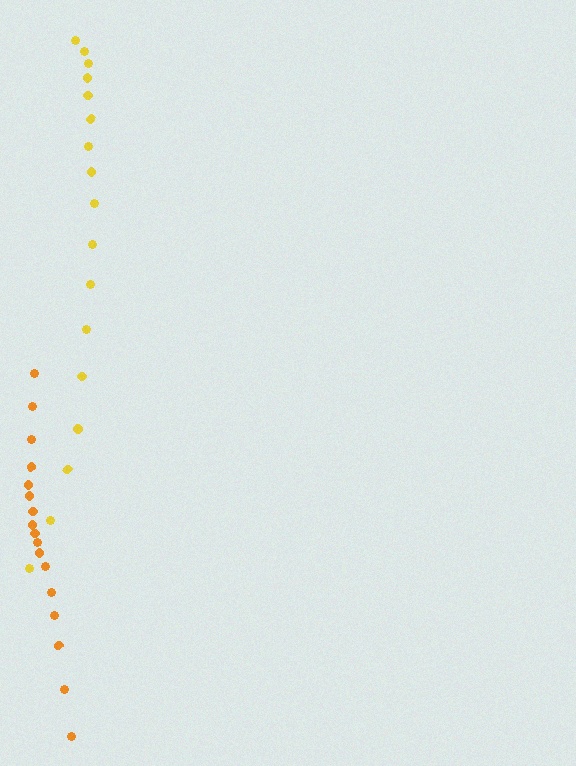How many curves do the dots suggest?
There are 2 distinct paths.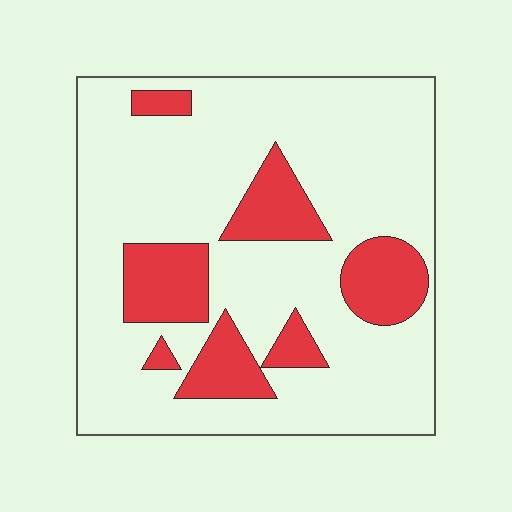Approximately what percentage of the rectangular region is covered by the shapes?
Approximately 20%.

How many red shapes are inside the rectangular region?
7.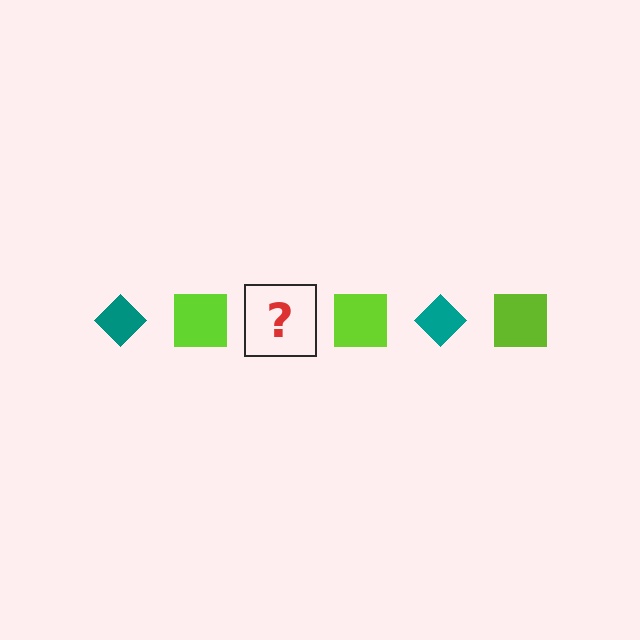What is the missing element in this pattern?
The missing element is a teal diamond.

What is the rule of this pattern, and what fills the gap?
The rule is that the pattern alternates between teal diamond and lime square. The gap should be filled with a teal diamond.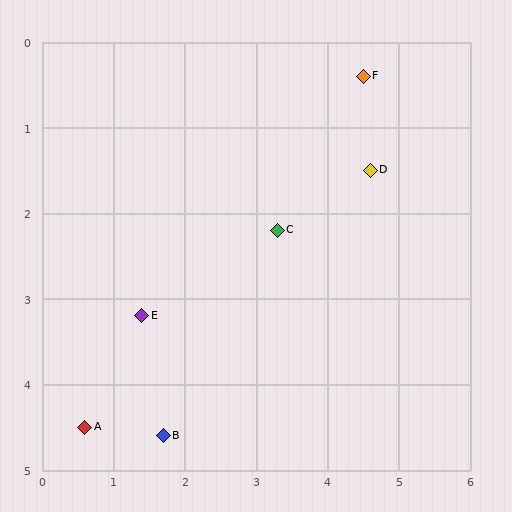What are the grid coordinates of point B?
Point B is at approximately (1.7, 4.6).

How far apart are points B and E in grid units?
Points B and E are about 1.4 grid units apart.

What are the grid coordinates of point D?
Point D is at approximately (4.6, 1.5).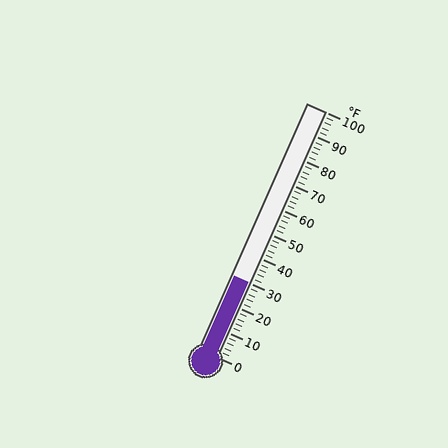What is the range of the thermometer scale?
The thermometer scale ranges from 0°F to 100°F.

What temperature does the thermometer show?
The thermometer shows approximately 30°F.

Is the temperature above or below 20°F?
The temperature is above 20°F.